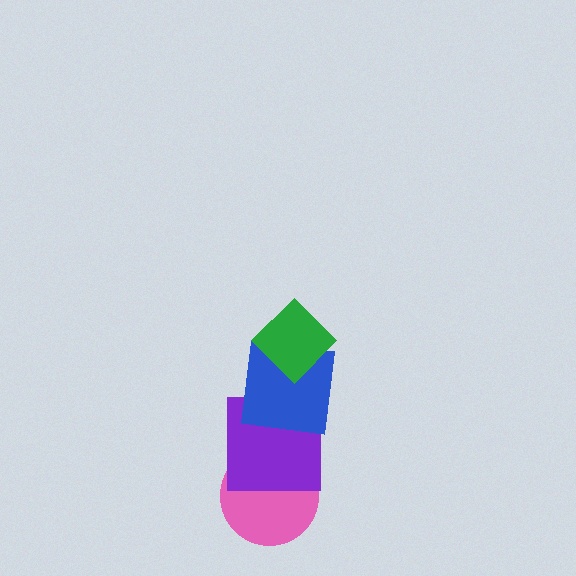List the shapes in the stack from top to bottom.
From top to bottom: the green diamond, the blue square, the purple square, the pink circle.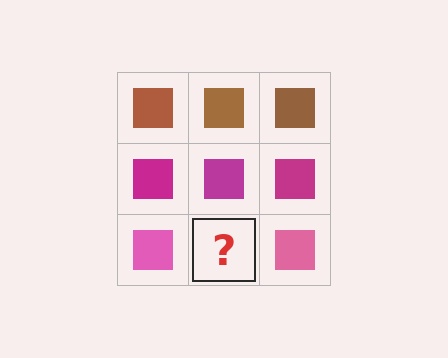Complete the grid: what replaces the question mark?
The question mark should be replaced with a pink square.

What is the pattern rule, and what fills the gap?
The rule is that each row has a consistent color. The gap should be filled with a pink square.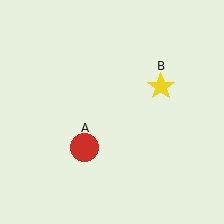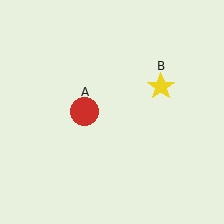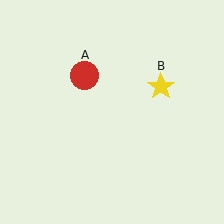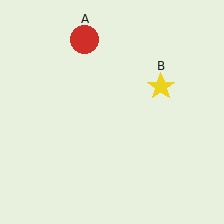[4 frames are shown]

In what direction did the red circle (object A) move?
The red circle (object A) moved up.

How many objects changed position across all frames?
1 object changed position: red circle (object A).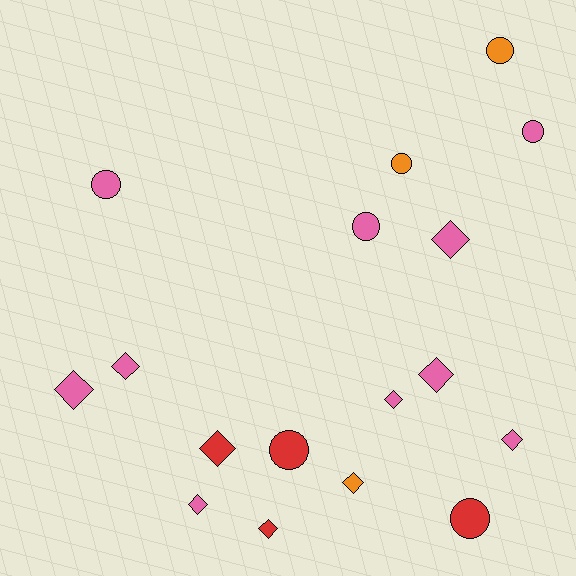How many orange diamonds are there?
There is 1 orange diamond.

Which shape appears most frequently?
Diamond, with 10 objects.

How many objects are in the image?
There are 17 objects.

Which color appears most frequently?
Pink, with 10 objects.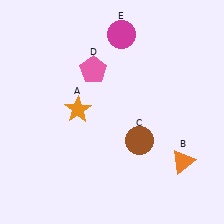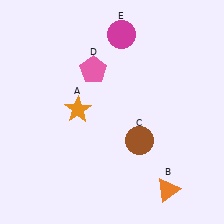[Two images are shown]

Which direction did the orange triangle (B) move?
The orange triangle (B) moved down.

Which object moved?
The orange triangle (B) moved down.